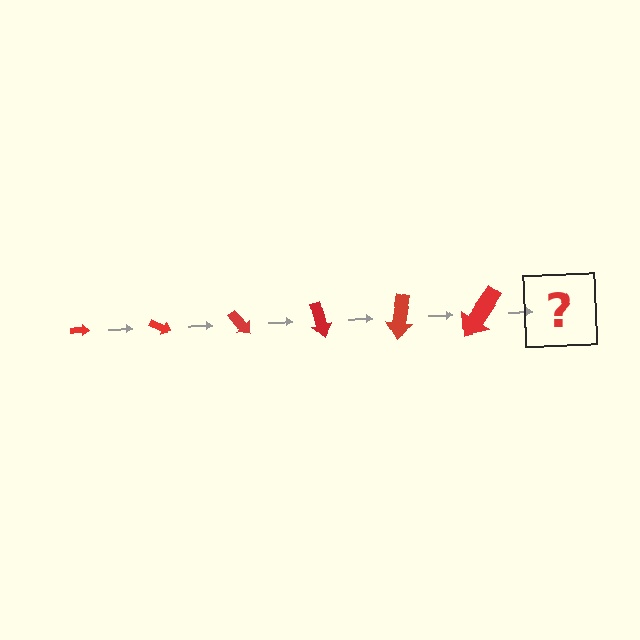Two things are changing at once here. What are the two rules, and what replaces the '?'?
The two rules are that the arrow grows larger each step and it rotates 25 degrees each step. The '?' should be an arrow, larger than the previous one and rotated 150 degrees from the start.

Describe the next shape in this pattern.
It should be an arrow, larger than the previous one and rotated 150 degrees from the start.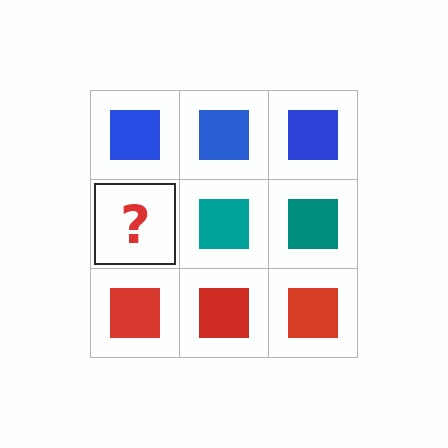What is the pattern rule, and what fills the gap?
The rule is that each row has a consistent color. The gap should be filled with a teal square.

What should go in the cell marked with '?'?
The missing cell should contain a teal square.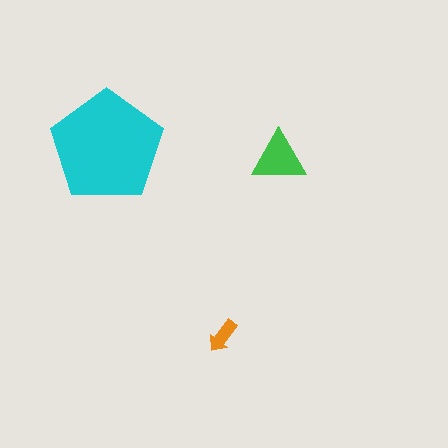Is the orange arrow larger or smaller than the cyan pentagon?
Smaller.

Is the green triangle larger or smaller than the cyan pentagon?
Smaller.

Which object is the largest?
The cyan pentagon.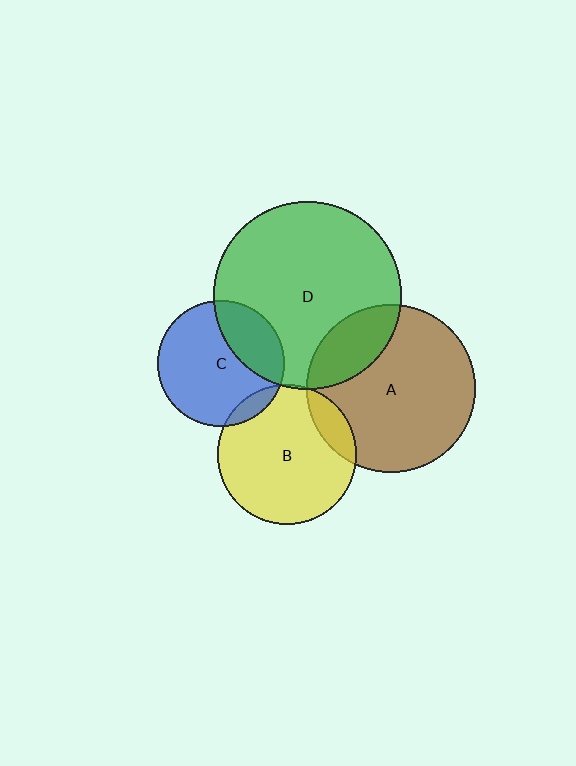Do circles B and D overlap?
Yes.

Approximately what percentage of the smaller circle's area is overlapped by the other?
Approximately 5%.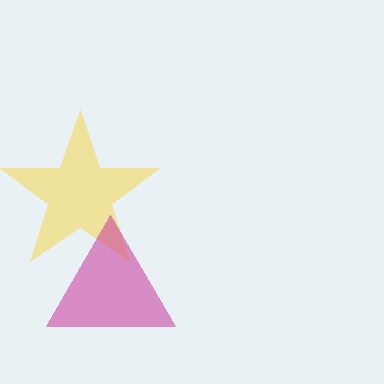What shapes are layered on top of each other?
The layered shapes are: a yellow star, a magenta triangle.